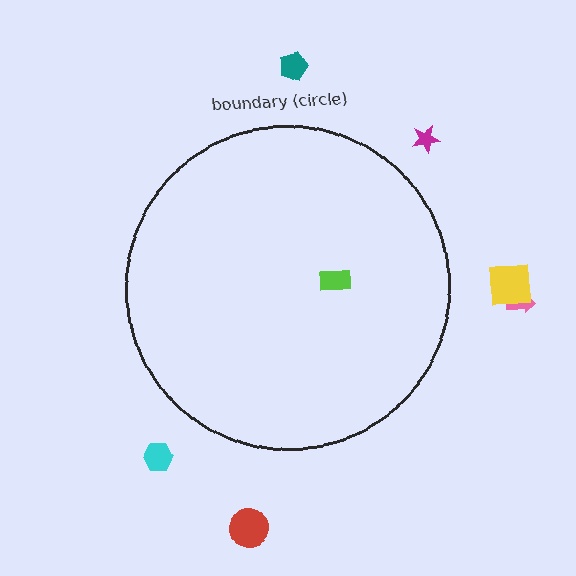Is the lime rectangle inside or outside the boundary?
Inside.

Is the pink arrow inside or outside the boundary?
Outside.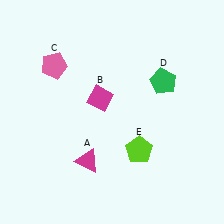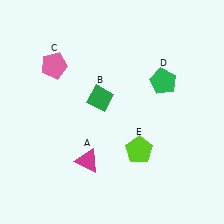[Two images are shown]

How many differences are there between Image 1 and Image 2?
There is 1 difference between the two images.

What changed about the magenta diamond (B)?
In Image 1, B is magenta. In Image 2, it changed to green.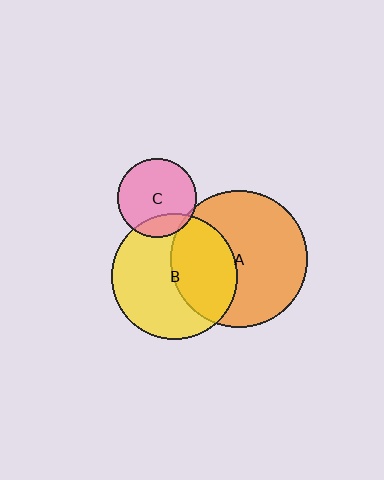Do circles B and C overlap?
Yes.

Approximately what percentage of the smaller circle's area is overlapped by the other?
Approximately 20%.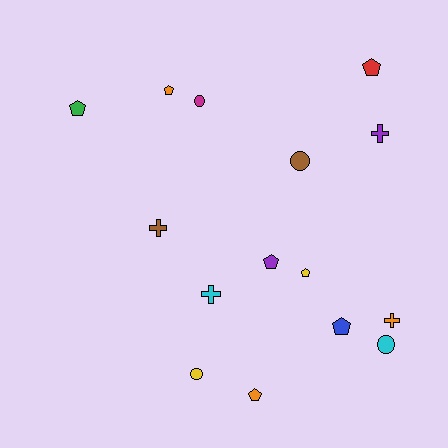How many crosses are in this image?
There are 4 crosses.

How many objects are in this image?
There are 15 objects.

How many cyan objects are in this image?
There are 2 cyan objects.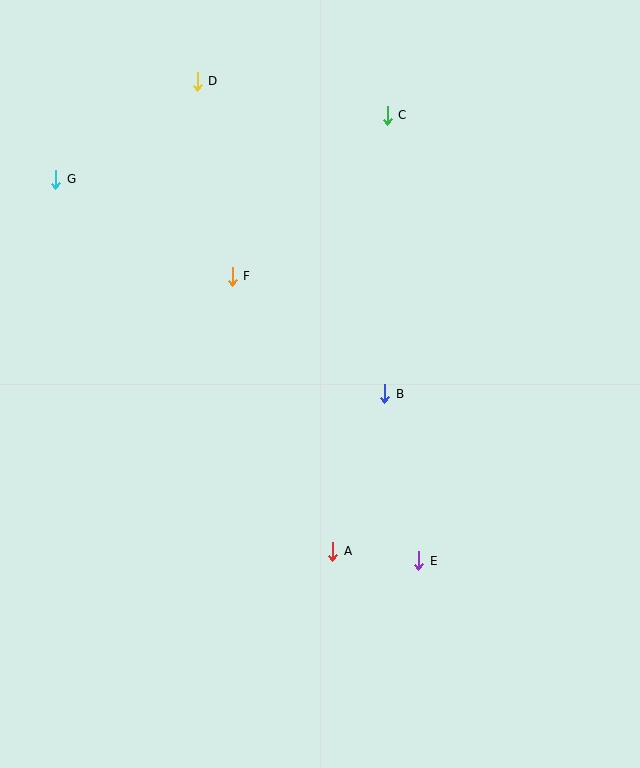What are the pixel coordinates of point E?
Point E is at (419, 561).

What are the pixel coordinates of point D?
Point D is at (197, 81).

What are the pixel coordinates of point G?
Point G is at (56, 179).